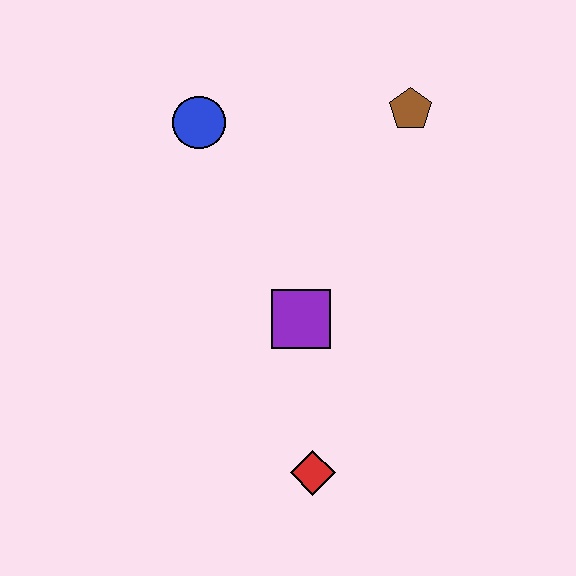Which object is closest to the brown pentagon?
The blue circle is closest to the brown pentagon.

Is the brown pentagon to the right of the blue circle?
Yes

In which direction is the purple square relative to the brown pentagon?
The purple square is below the brown pentagon.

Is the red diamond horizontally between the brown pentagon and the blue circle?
Yes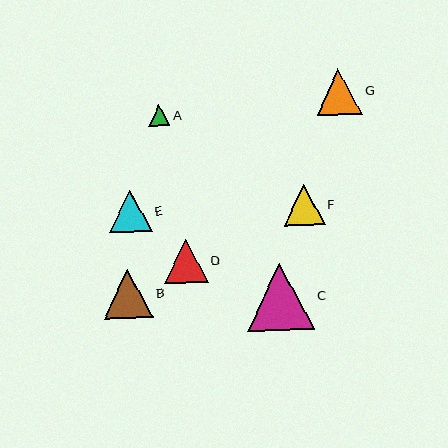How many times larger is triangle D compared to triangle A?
Triangle D is approximately 2.1 times the size of triangle A.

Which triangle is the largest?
Triangle C is the largest with a size of approximately 67 pixels.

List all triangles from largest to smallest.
From largest to smallest: C, B, G, D, E, F, A.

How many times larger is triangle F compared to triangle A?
Triangle F is approximately 1.9 times the size of triangle A.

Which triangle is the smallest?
Triangle A is the smallest with a size of approximately 21 pixels.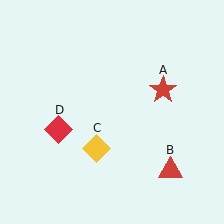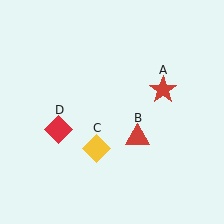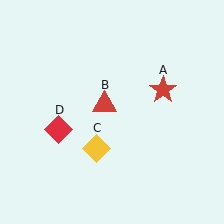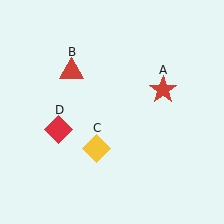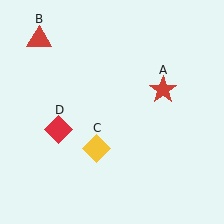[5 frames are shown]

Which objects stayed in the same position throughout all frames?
Red star (object A) and yellow diamond (object C) and red diamond (object D) remained stationary.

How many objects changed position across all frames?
1 object changed position: red triangle (object B).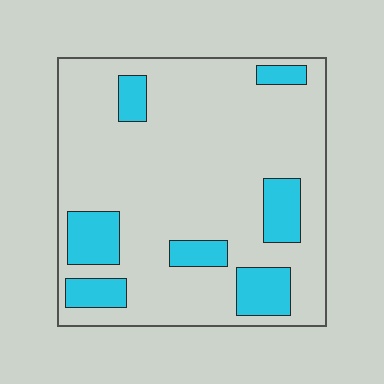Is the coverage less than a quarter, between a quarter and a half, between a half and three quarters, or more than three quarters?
Less than a quarter.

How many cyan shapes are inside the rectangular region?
7.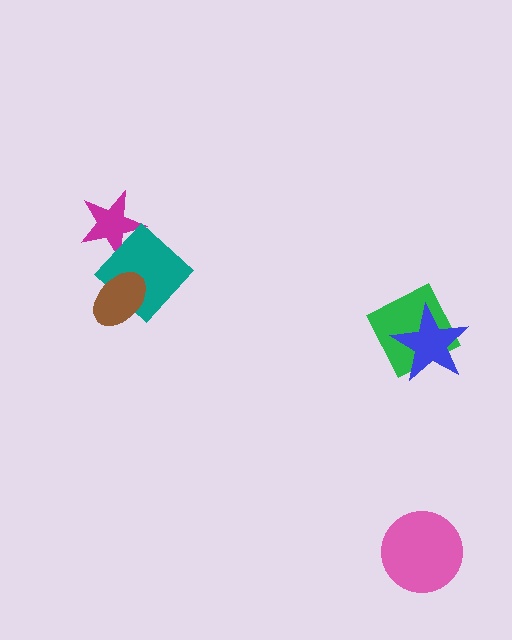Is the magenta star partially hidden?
Yes, it is partially covered by another shape.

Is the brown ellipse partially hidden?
No, no other shape covers it.